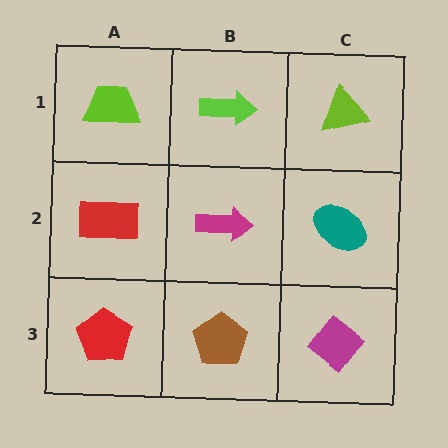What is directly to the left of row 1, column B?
A lime trapezoid.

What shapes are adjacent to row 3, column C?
A teal ellipse (row 2, column C), a brown pentagon (row 3, column B).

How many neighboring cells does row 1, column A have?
2.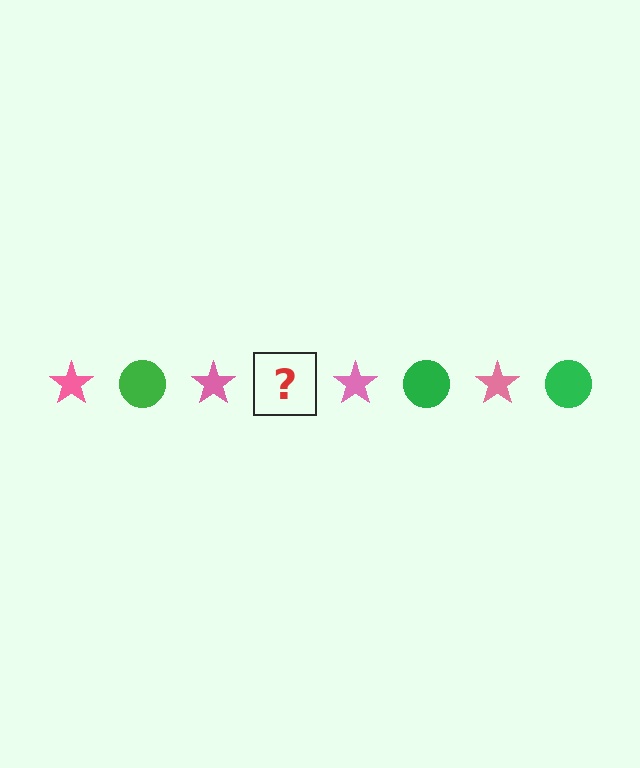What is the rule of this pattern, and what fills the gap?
The rule is that the pattern alternates between pink star and green circle. The gap should be filled with a green circle.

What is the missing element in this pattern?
The missing element is a green circle.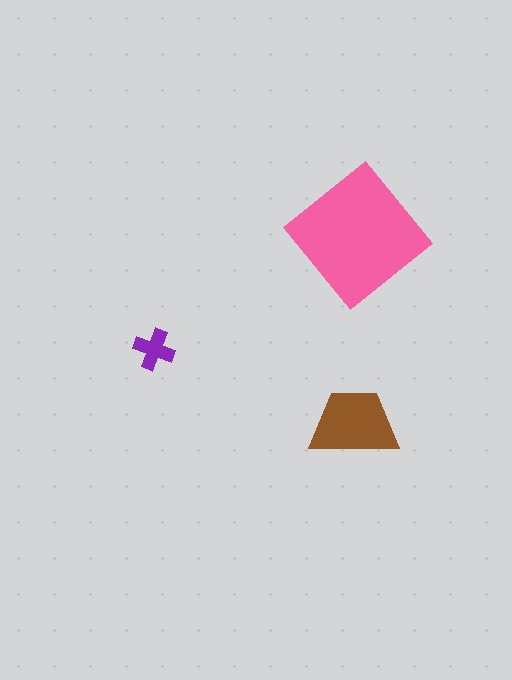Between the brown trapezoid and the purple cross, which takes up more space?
The brown trapezoid.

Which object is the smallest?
The purple cross.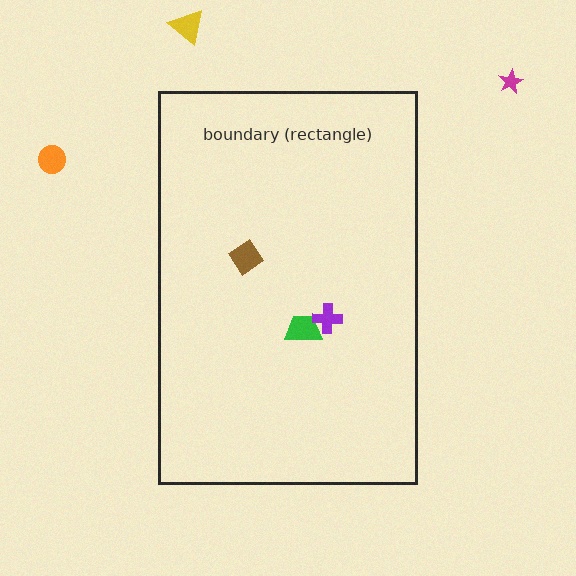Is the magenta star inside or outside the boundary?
Outside.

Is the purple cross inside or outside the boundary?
Inside.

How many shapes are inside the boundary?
3 inside, 3 outside.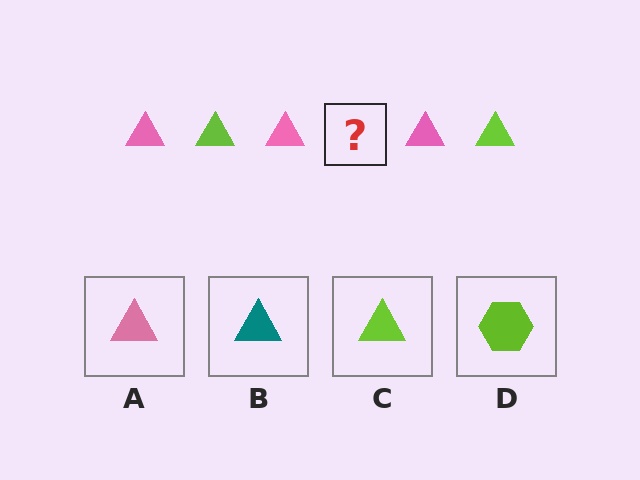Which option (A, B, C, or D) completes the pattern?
C.